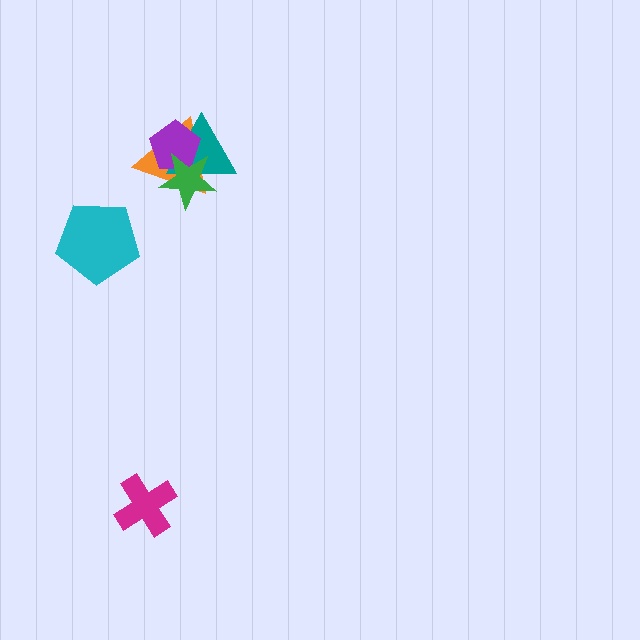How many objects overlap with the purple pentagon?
3 objects overlap with the purple pentagon.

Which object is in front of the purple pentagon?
The green star is in front of the purple pentagon.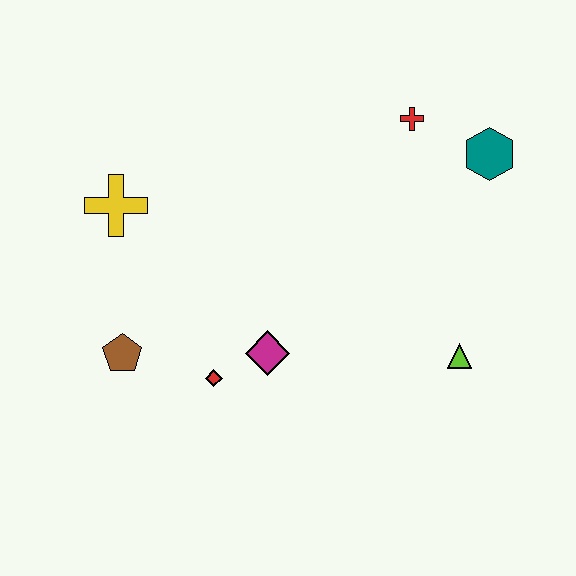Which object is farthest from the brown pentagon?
The teal hexagon is farthest from the brown pentagon.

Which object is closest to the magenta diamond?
The red diamond is closest to the magenta diamond.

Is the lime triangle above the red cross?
No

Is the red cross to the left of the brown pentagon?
No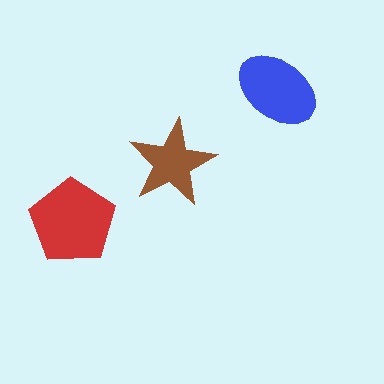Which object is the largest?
The red pentagon.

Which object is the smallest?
The brown star.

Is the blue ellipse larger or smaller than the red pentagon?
Smaller.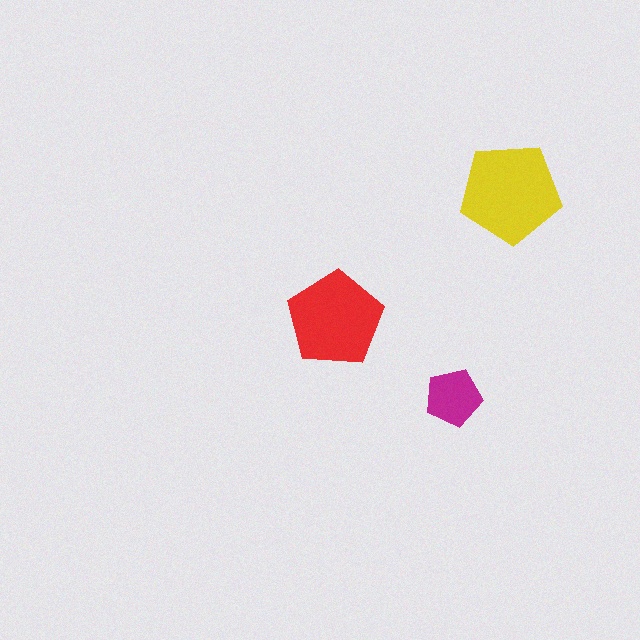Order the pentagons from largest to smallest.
the yellow one, the red one, the magenta one.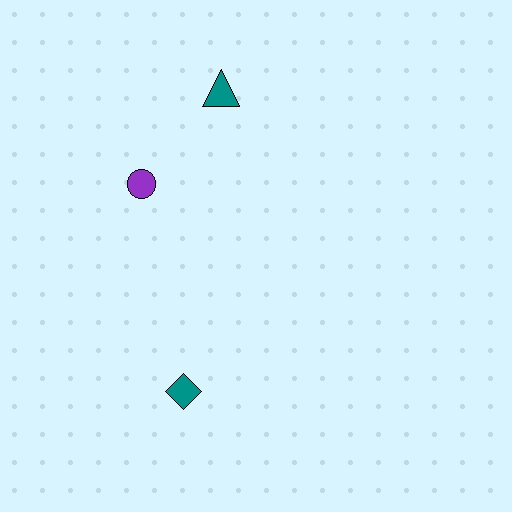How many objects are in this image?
There are 3 objects.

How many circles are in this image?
There is 1 circle.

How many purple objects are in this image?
There is 1 purple object.